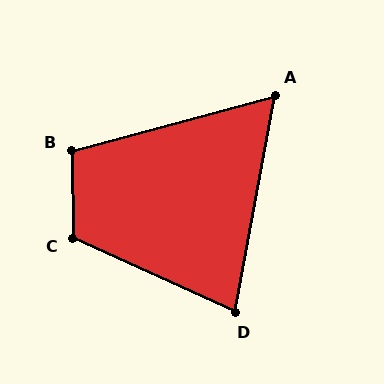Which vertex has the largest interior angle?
C, at approximately 116 degrees.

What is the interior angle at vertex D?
Approximately 76 degrees (acute).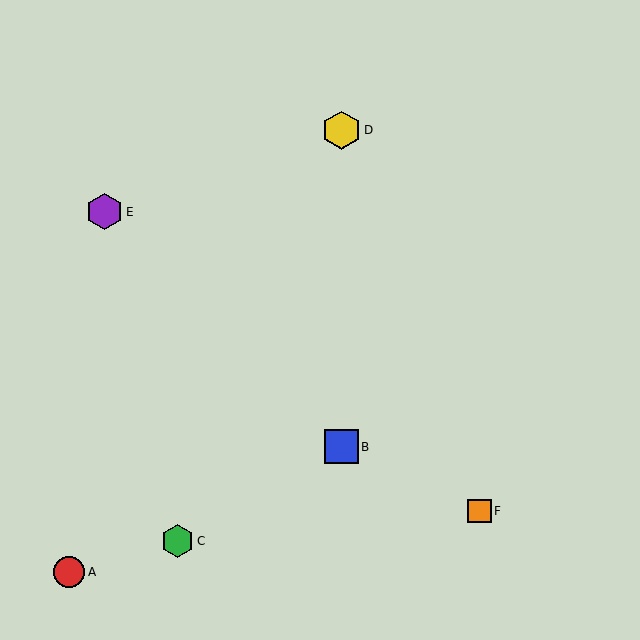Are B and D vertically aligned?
Yes, both are at x≈341.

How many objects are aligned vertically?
2 objects (B, D) are aligned vertically.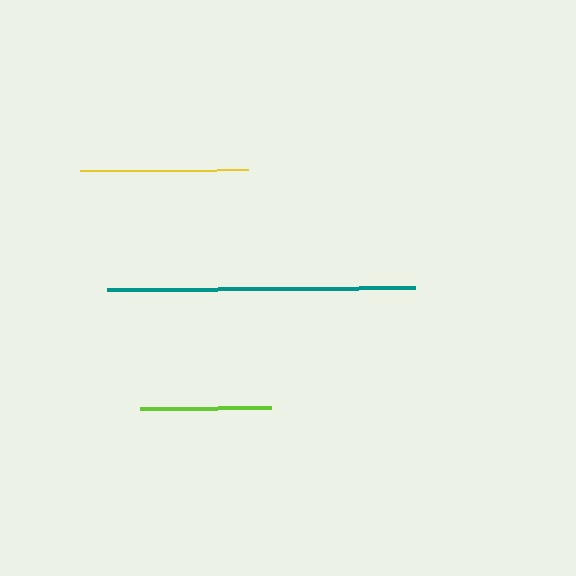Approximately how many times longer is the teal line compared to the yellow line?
The teal line is approximately 1.8 times the length of the yellow line.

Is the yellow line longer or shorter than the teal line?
The teal line is longer than the yellow line.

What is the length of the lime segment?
The lime segment is approximately 131 pixels long.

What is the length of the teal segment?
The teal segment is approximately 308 pixels long.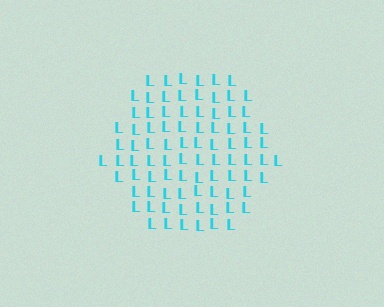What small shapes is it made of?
It is made of small letter L's.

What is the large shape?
The large shape is a hexagon.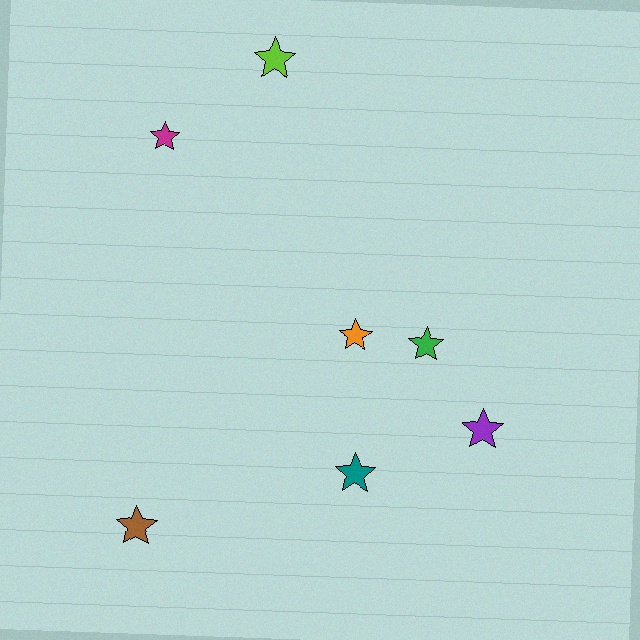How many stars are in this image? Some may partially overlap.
There are 7 stars.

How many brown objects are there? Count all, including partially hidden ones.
There is 1 brown object.